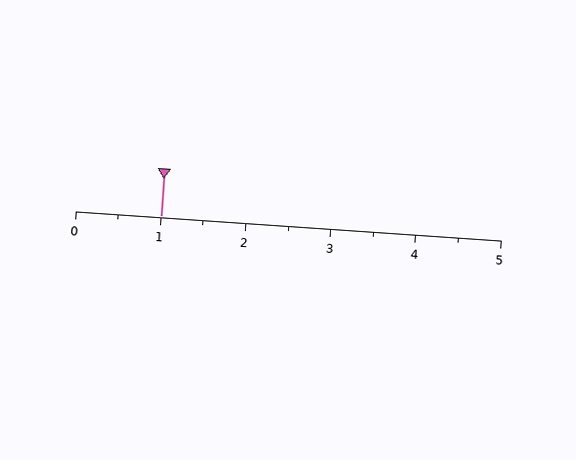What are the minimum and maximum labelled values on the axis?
The axis runs from 0 to 5.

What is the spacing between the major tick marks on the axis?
The major ticks are spaced 1 apart.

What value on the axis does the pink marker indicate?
The marker indicates approximately 1.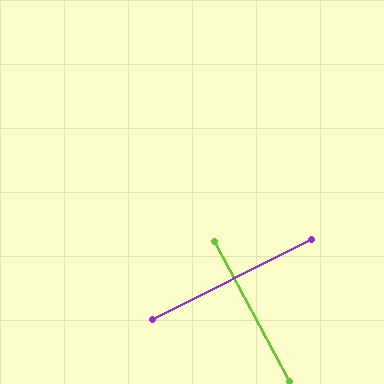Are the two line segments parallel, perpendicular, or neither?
Perpendicular — they meet at approximately 89°.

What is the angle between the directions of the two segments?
Approximately 89 degrees.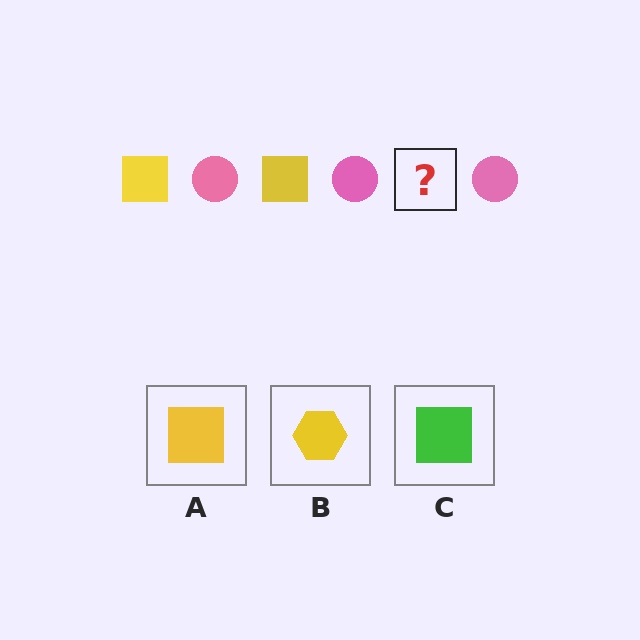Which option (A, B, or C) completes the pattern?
A.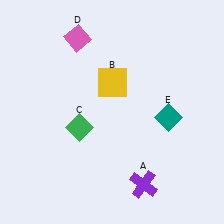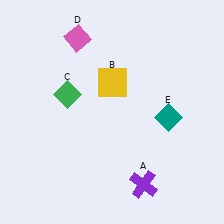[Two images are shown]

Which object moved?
The green diamond (C) moved up.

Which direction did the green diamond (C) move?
The green diamond (C) moved up.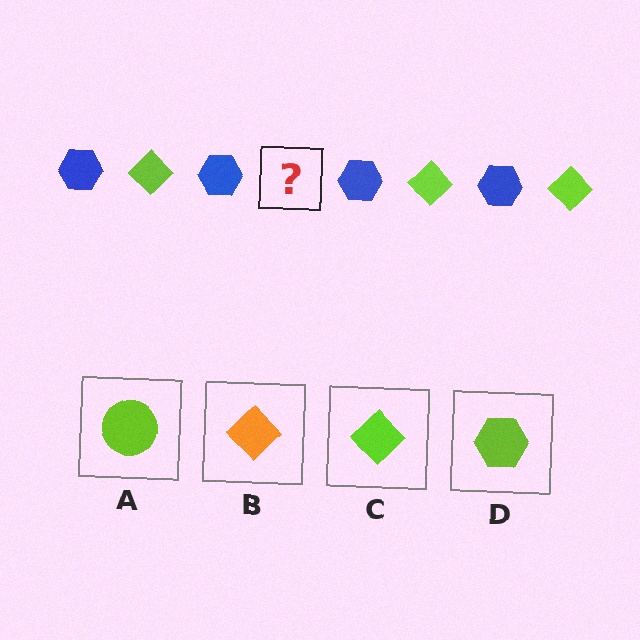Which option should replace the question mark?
Option C.